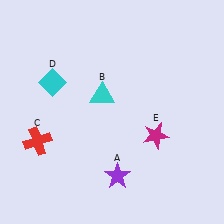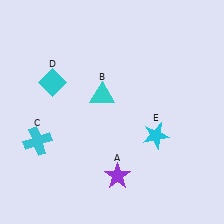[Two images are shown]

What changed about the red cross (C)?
In Image 1, C is red. In Image 2, it changed to cyan.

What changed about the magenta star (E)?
In Image 1, E is magenta. In Image 2, it changed to cyan.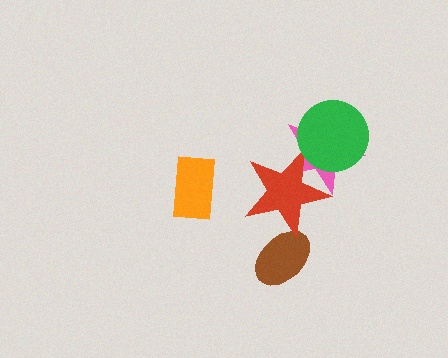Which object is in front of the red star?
The green circle is in front of the red star.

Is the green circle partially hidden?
No, no other shape covers it.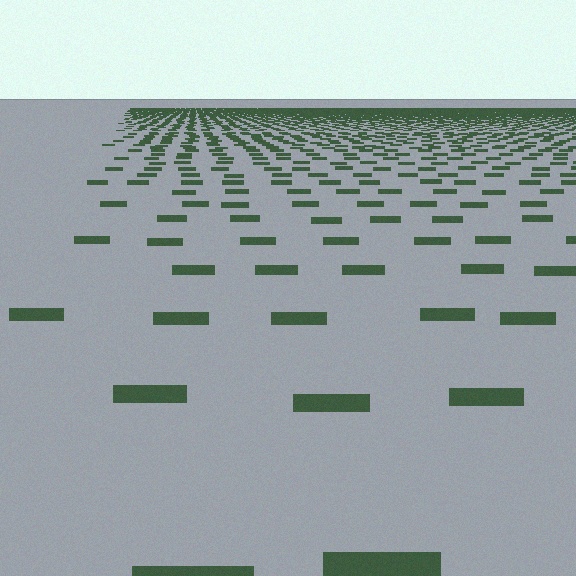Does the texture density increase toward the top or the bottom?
Density increases toward the top.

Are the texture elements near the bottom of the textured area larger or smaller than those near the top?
Larger. Near the bottom, elements are closer to the viewer and appear at a bigger on-screen size.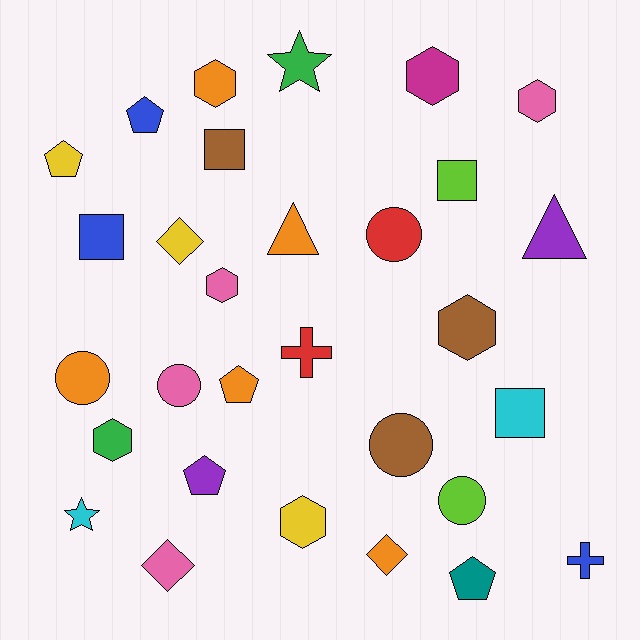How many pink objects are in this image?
There are 4 pink objects.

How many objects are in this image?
There are 30 objects.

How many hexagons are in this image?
There are 7 hexagons.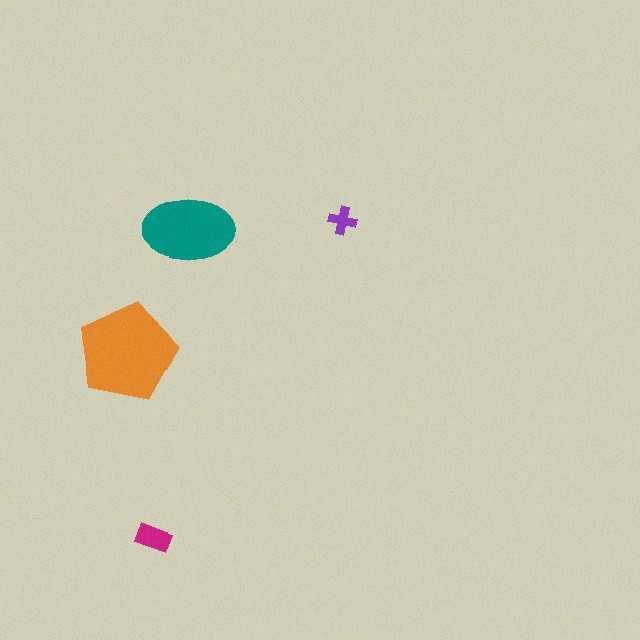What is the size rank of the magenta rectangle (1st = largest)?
3rd.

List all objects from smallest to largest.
The purple cross, the magenta rectangle, the teal ellipse, the orange pentagon.